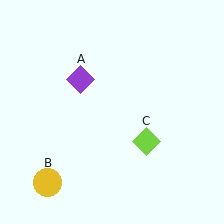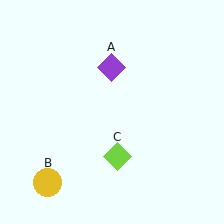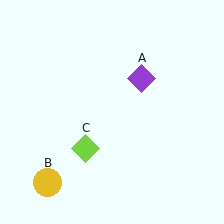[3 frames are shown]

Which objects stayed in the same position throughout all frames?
Yellow circle (object B) remained stationary.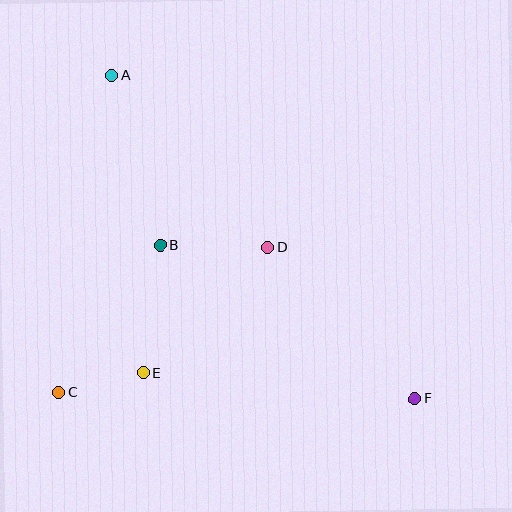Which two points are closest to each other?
Points C and E are closest to each other.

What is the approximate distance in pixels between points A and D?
The distance between A and D is approximately 232 pixels.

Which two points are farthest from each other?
Points A and F are farthest from each other.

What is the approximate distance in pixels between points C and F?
The distance between C and F is approximately 356 pixels.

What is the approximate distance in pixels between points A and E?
The distance between A and E is approximately 298 pixels.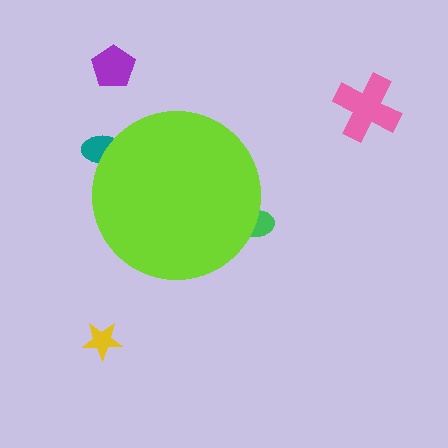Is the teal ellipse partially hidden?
Yes, the teal ellipse is partially hidden behind the lime circle.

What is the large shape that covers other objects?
A lime circle.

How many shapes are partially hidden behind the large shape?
2 shapes are partially hidden.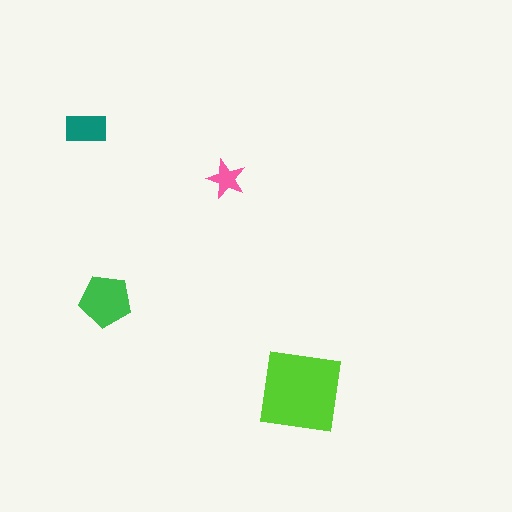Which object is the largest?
The lime square.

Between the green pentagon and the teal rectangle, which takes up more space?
The green pentagon.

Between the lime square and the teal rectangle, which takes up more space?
The lime square.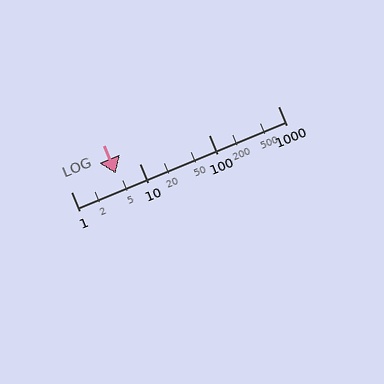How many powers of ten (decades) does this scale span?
The scale spans 3 decades, from 1 to 1000.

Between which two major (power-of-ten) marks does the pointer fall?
The pointer is between 1 and 10.